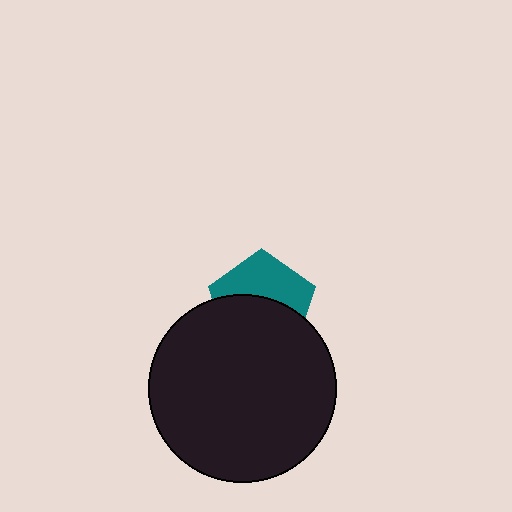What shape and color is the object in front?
The object in front is a black circle.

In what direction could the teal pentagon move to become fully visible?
The teal pentagon could move up. That would shift it out from behind the black circle entirely.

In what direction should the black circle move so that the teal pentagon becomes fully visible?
The black circle should move down. That is the shortest direction to clear the overlap and leave the teal pentagon fully visible.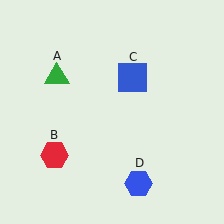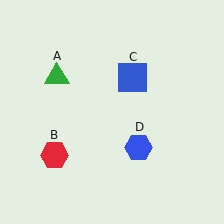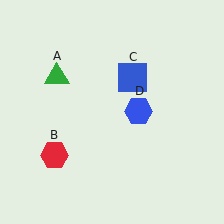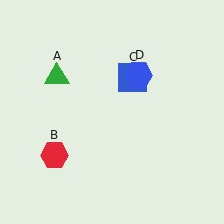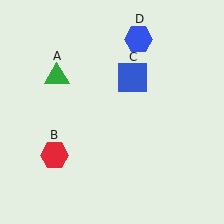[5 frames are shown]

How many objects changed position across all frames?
1 object changed position: blue hexagon (object D).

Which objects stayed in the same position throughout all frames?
Green triangle (object A) and red hexagon (object B) and blue square (object C) remained stationary.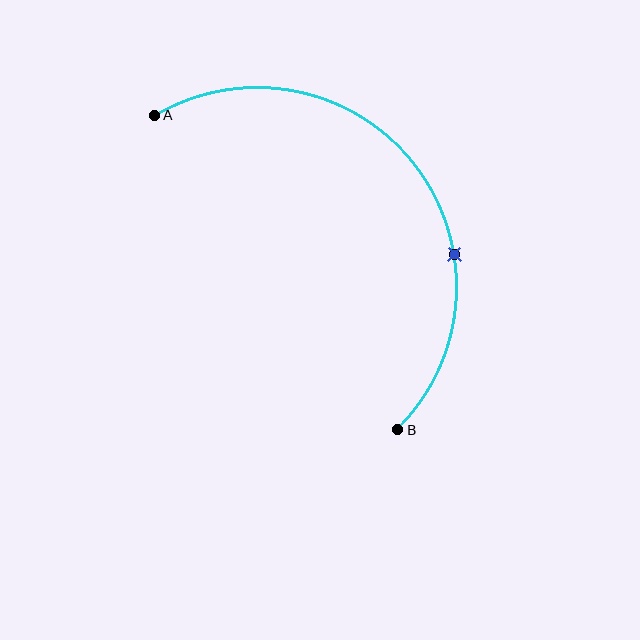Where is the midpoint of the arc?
The arc midpoint is the point on the curve farthest from the straight line joining A and B. It sits above and to the right of that line.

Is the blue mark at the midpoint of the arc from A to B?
No. The blue mark lies on the arc but is closer to endpoint B. The arc midpoint would be at the point on the curve equidistant along the arc from both A and B.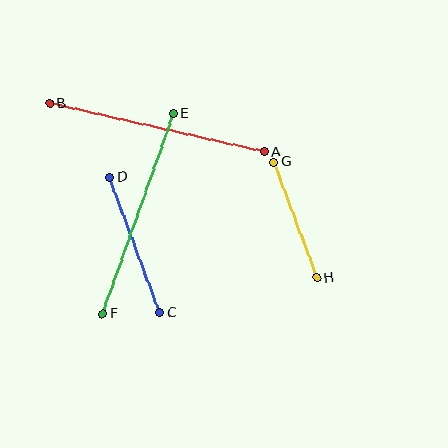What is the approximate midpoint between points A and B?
The midpoint is at approximately (157, 128) pixels.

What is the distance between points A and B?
The distance is approximately 220 pixels.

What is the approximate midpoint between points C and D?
The midpoint is at approximately (135, 245) pixels.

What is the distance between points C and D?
The distance is approximately 144 pixels.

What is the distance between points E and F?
The distance is approximately 213 pixels.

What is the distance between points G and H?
The distance is approximately 124 pixels.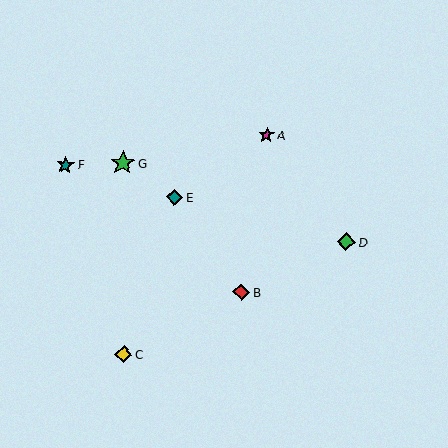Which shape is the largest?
The green star (labeled G) is the largest.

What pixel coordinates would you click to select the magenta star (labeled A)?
Click at (267, 135) to select the magenta star A.